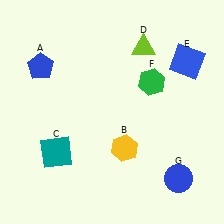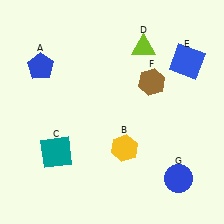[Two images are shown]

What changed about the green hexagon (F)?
In Image 1, F is green. In Image 2, it changed to brown.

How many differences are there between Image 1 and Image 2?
There is 1 difference between the two images.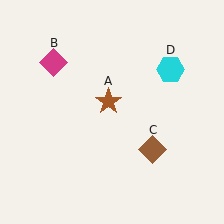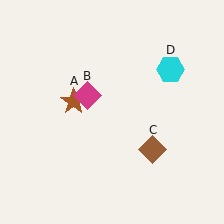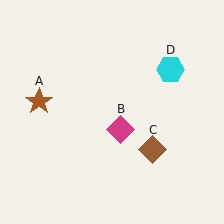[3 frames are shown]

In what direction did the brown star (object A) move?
The brown star (object A) moved left.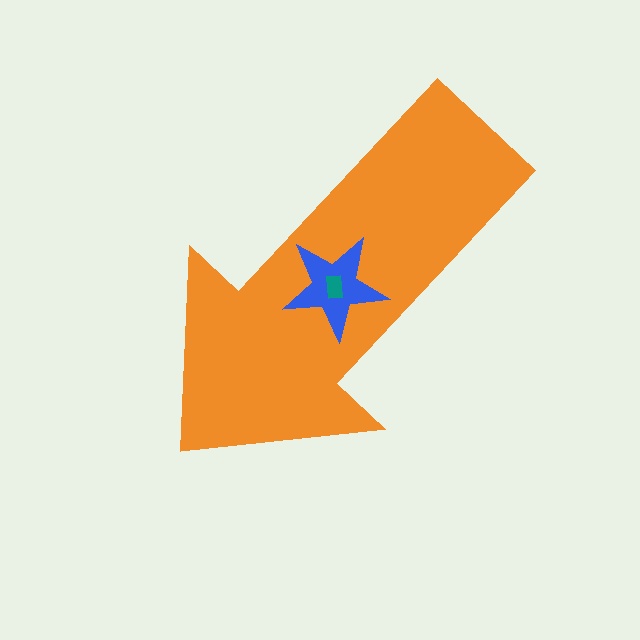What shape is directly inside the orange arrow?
The blue star.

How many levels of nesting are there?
3.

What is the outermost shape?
The orange arrow.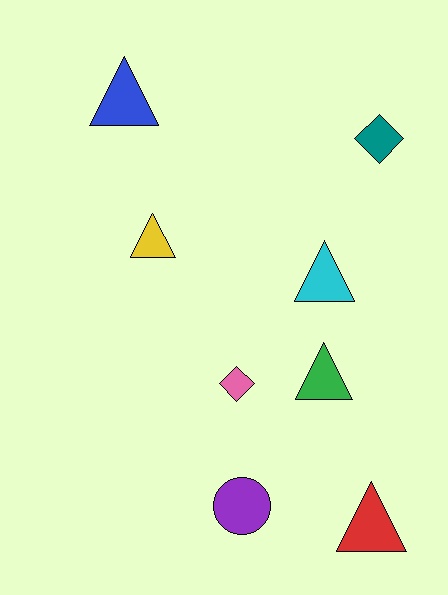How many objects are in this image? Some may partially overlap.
There are 8 objects.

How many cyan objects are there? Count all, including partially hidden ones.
There is 1 cyan object.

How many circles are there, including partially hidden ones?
There is 1 circle.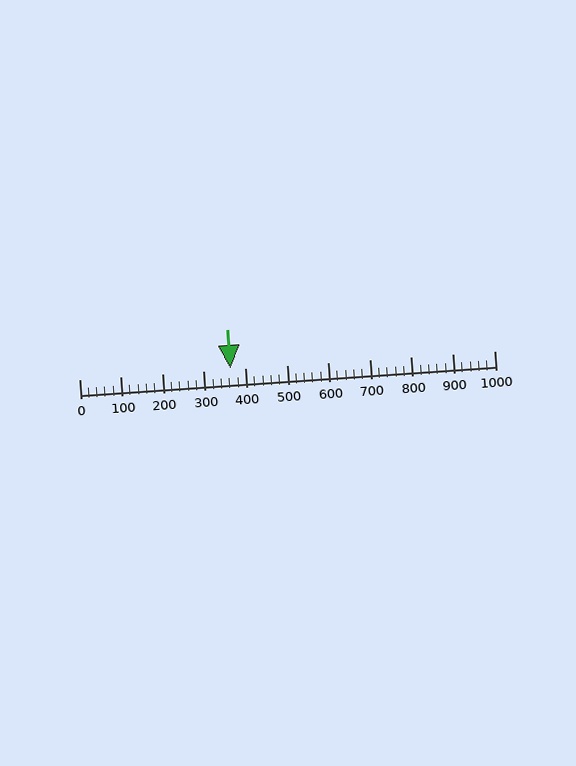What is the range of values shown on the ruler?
The ruler shows values from 0 to 1000.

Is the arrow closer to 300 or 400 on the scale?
The arrow is closer to 400.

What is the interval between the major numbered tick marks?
The major tick marks are spaced 100 units apart.